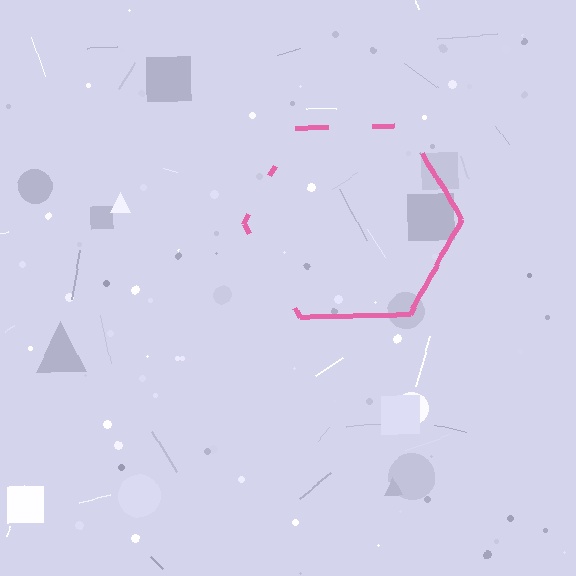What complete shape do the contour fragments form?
The contour fragments form a hexagon.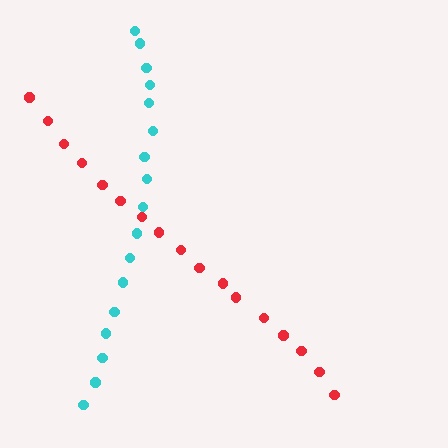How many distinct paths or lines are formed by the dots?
There are 2 distinct paths.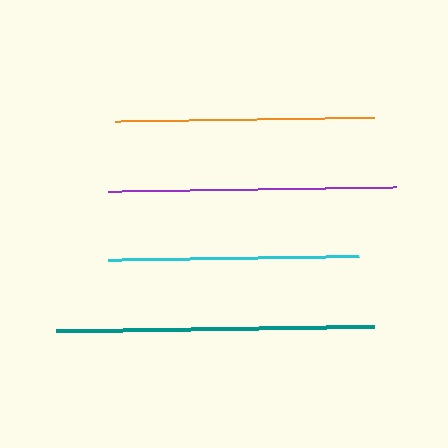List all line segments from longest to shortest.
From longest to shortest: teal, purple, orange, cyan.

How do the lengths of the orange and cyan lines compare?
The orange and cyan lines are approximately the same length.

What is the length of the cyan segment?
The cyan segment is approximately 251 pixels long.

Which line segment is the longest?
The teal line is the longest at approximately 318 pixels.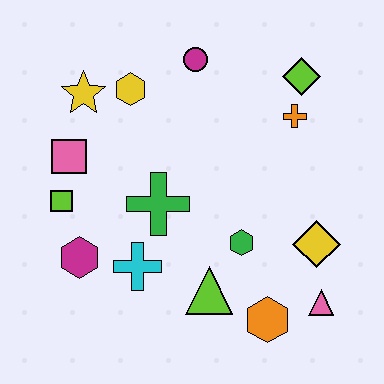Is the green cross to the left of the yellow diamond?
Yes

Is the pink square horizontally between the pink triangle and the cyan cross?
No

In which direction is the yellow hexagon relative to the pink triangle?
The yellow hexagon is above the pink triangle.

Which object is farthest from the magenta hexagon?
The lime diamond is farthest from the magenta hexagon.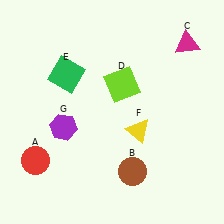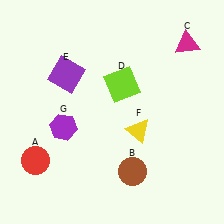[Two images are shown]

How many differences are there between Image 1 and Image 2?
There is 1 difference between the two images.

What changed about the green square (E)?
In Image 1, E is green. In Image 2, it changed to purple.